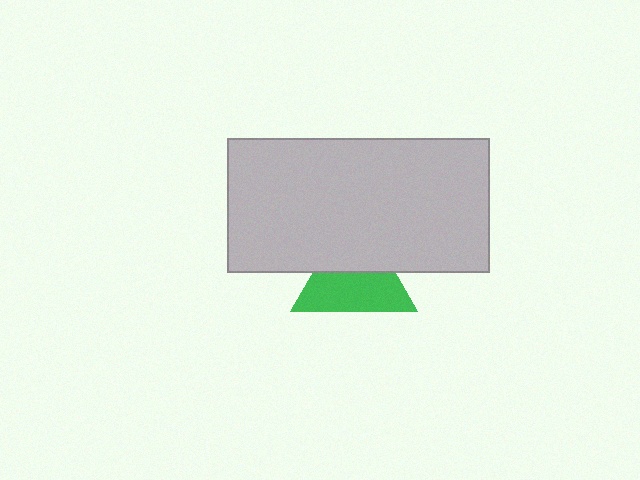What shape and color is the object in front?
The object in front is a light gray rectangle.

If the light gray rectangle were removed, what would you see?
You would see the complete green triangle.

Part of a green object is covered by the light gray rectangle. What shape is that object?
It is a triangle.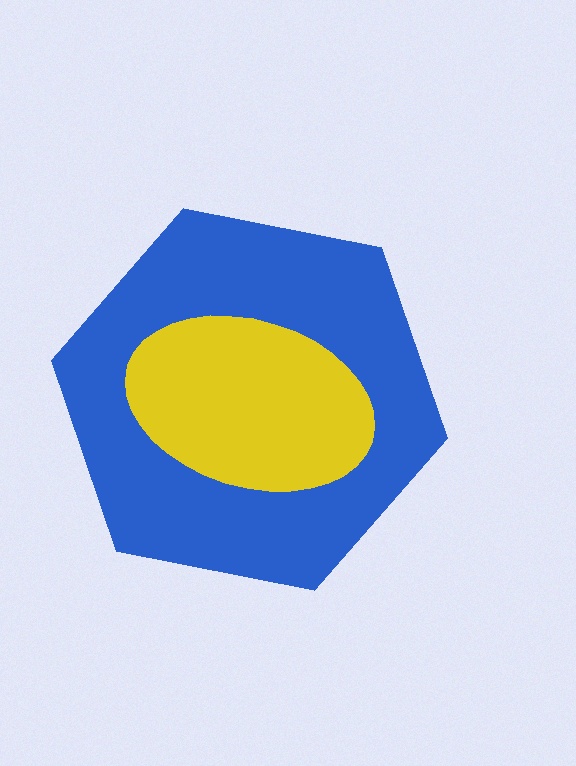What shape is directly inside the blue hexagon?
The yellow ellipse.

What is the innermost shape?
The yellow ellipse.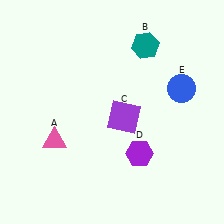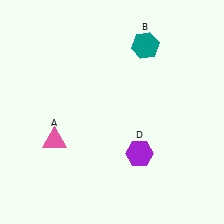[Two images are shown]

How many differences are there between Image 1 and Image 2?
There are 2 differences between the two images.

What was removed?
The blue circle (E), the purple square (C) were removed in Image 2.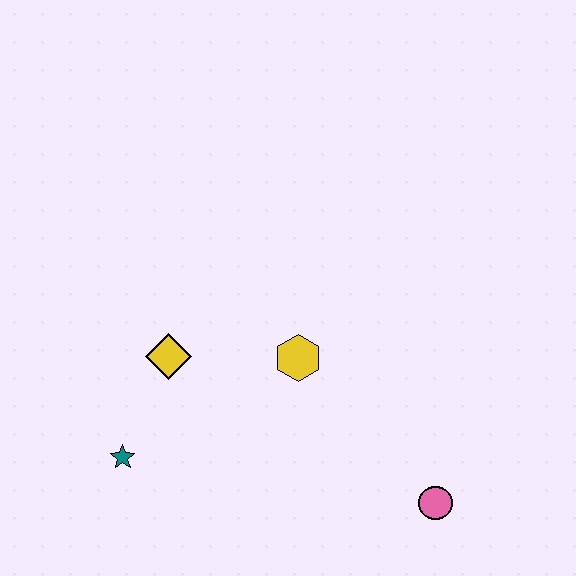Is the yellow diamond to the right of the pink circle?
No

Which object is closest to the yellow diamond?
The teal star is closest to the yellow diamond.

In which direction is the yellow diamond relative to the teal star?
The yellow diamond is above the teal star.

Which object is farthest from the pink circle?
The teal star is farthest from the pink circle.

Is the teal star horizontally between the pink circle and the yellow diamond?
No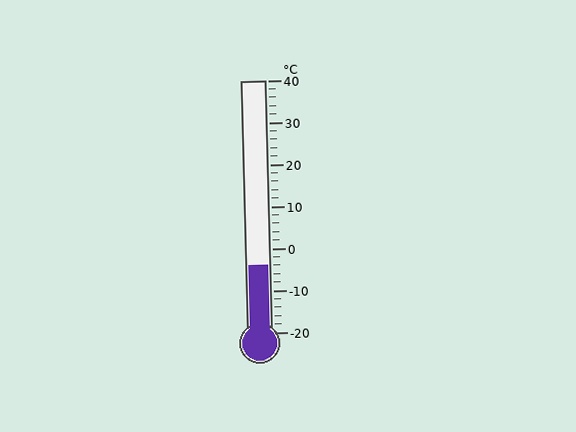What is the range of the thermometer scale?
The thermometer scale ranges from -20°C to 40°C.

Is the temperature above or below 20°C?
The temperature is below 20°C.